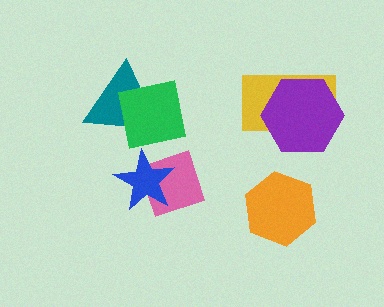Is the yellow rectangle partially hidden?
Yes, it is partially covered by another shape.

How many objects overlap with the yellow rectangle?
1 object overlaps with the yellow rectangle.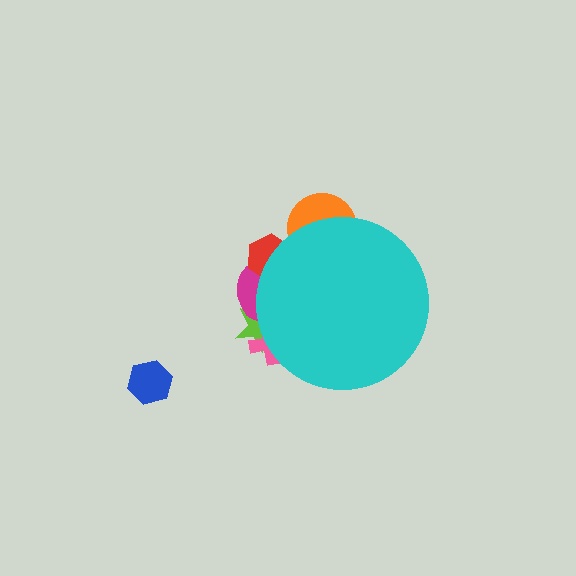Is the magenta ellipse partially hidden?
Yes, the magenta ellipse is partially hidden behind the cyan circle.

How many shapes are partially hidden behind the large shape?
5 shapes are partially hidden.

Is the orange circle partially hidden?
Yes, the orange circle is partially hidden behind the cyan circle.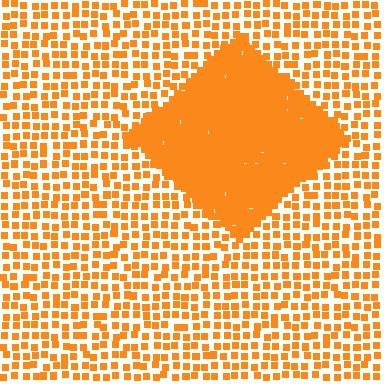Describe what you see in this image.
The image contains small orange elements arranged at two different densities. A diamond-shaped region is visible where the elements are more densely packed than the surrounding area.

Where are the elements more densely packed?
The elements are more densely packed inside the diamond boundary.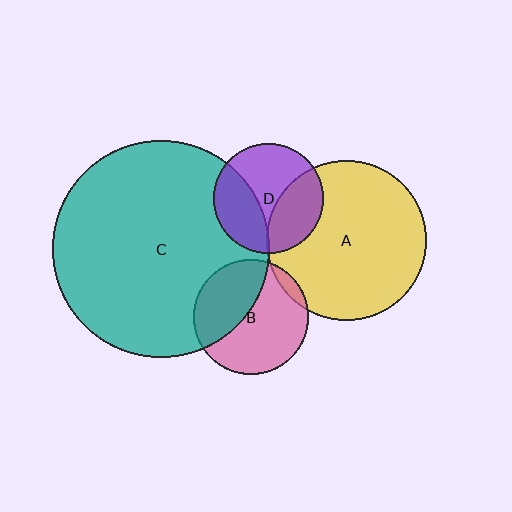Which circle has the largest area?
Circle C (teal).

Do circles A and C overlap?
Yes.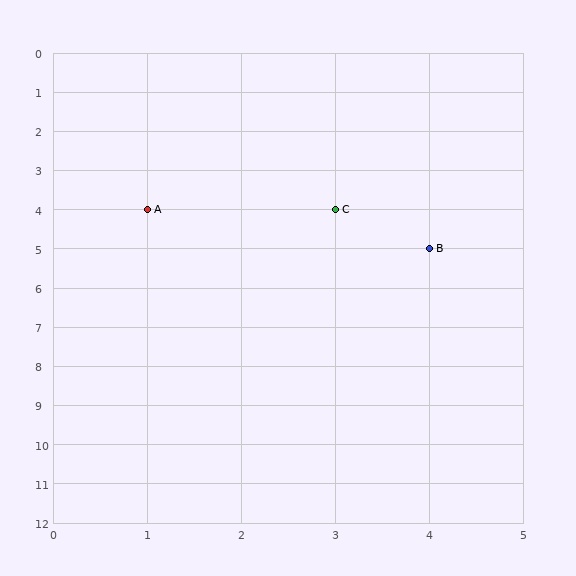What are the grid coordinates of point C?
Point C is at grid coordinates (3, 4).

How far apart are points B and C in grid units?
Points B and C are 1 column and 1 row apart (about 1.4 grid units diagonally).